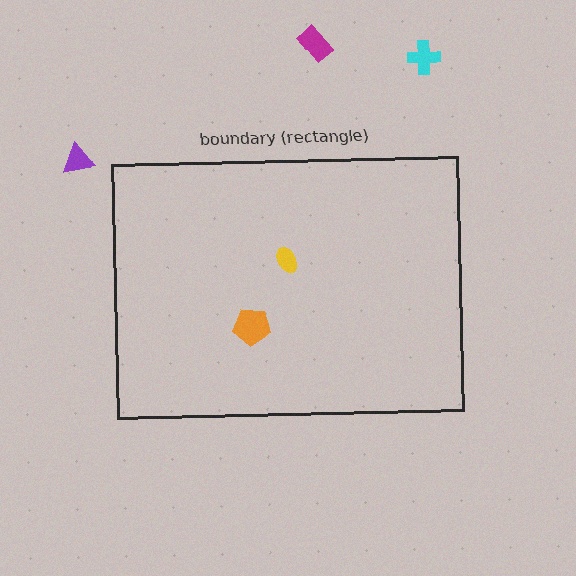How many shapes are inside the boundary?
2 inside, 3 outside.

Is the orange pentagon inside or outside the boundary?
Inside.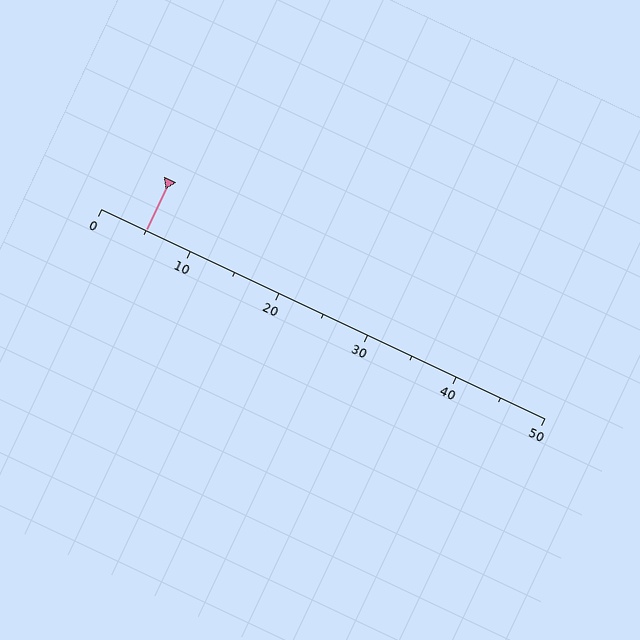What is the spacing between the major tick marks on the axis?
The major ticks are spaced 10 apart.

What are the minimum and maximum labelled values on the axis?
The axis runs from 0 to 50.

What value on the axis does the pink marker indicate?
The marker indicates approximately 5.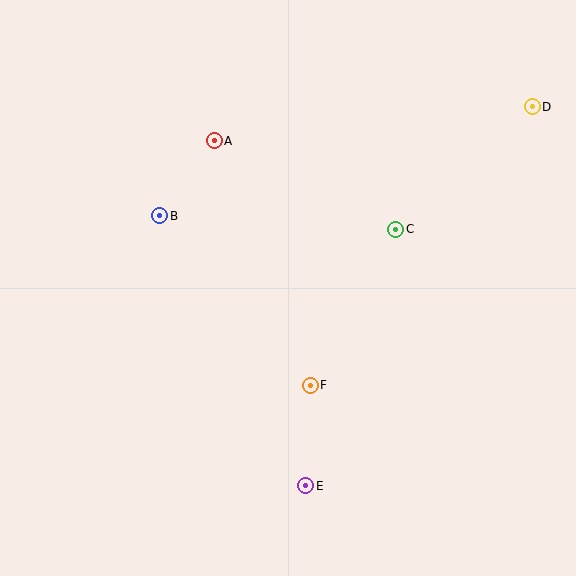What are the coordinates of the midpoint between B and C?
The midpoint between B and C is at (278, 222).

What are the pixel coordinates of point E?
Point E is at (306, 486).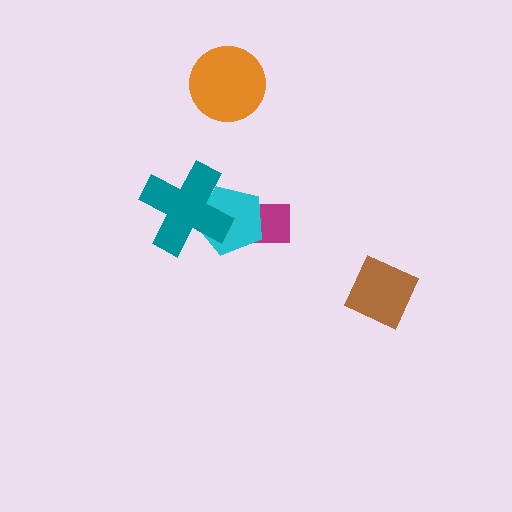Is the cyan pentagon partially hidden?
Yes, it is partially covered by another shape.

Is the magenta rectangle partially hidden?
Yes, it is partially covered by another shape.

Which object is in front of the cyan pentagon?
The teal cross is in front of the cyan pentagon.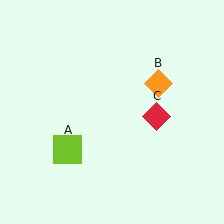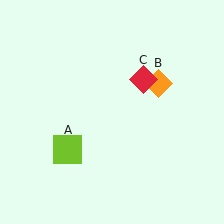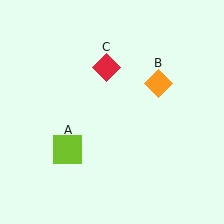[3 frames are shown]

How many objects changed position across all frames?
1 object changed position: red diamond (object C).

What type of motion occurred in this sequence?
The red diamond (object C) rotated counterclockwise around the center of the scene.